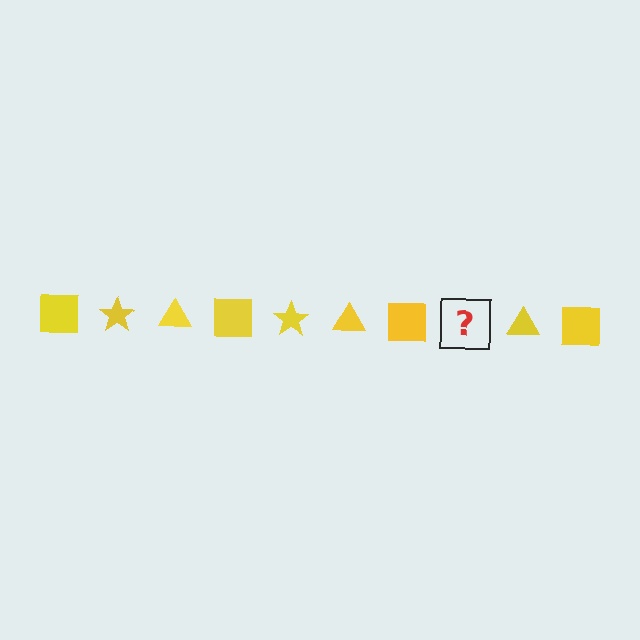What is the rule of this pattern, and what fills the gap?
The rule is that the pattern cycles through square, star, triangle shapes in yellow. The gap should be filled with a yellow star.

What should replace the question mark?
The question mark should be replaced with a yellow star.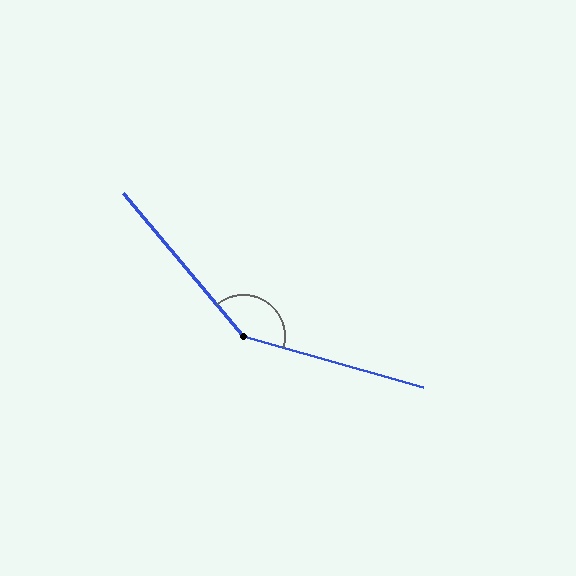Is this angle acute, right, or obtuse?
It is obtuse.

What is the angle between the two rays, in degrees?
Approximately 146 degrees.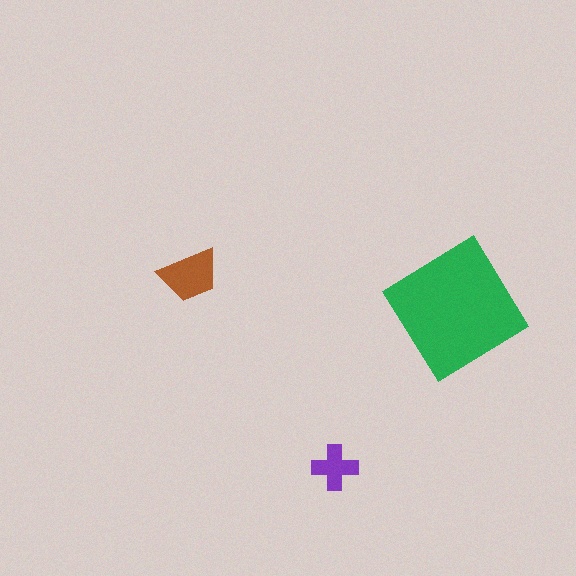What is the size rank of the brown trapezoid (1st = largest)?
2nd.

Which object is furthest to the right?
The green diamond is rightmost.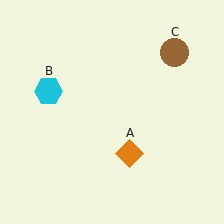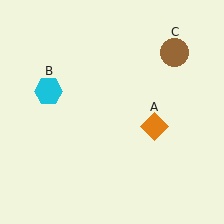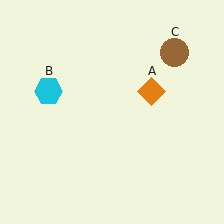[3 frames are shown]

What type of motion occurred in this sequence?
The orange diamond (object A) rotated counterclockwise around the center of the scene.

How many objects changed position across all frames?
1 object changed position: orange diamond (object A).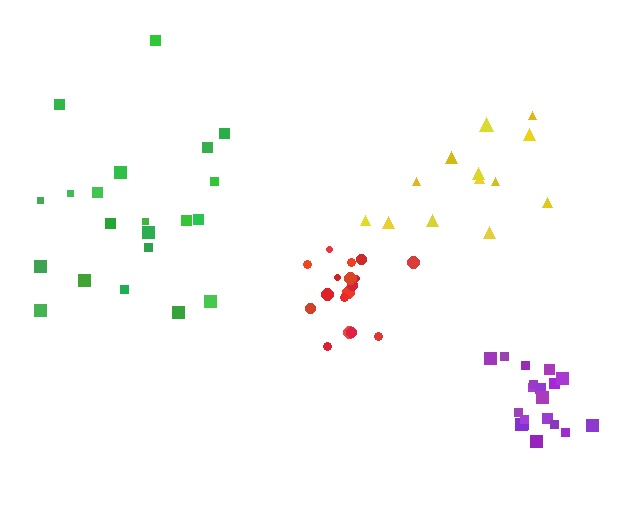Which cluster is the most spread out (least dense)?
Green.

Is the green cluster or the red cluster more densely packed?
Red.